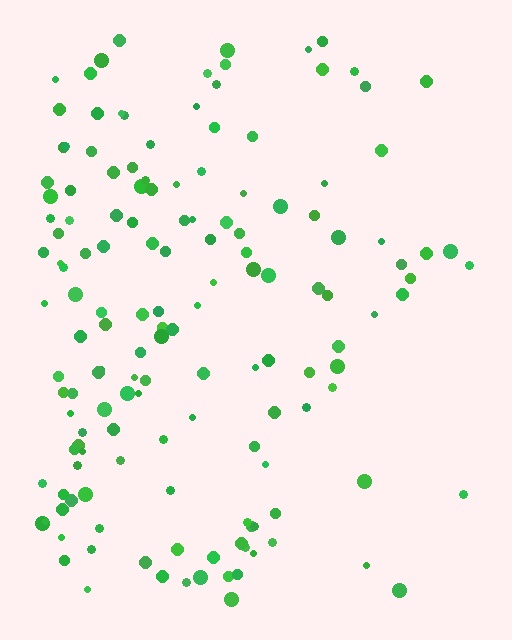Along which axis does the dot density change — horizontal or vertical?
Horizontal.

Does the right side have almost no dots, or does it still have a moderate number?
Still a moderate number, just noticeably fewer than the left.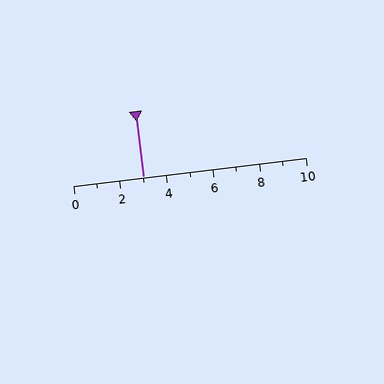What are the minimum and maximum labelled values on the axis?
The axis runs from 0 to 10.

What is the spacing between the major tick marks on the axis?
The major ticks are spaced 2 apart.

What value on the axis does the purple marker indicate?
The marker indicates approximately 3.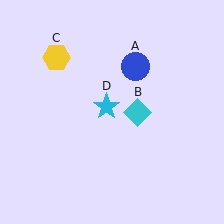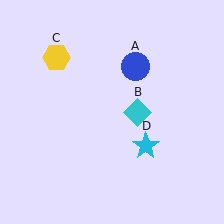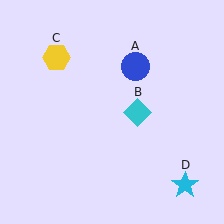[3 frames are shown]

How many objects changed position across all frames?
1 object changed position: cyan star (object D).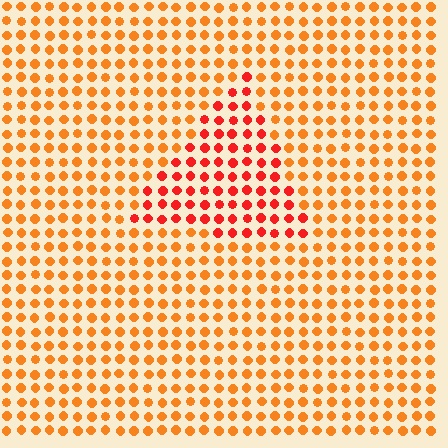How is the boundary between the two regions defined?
The boundary is defined purely by a slight shift in hue (about 29 degrees). Spacing, size, and orientation are identical on both sides.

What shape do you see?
I see a triangle.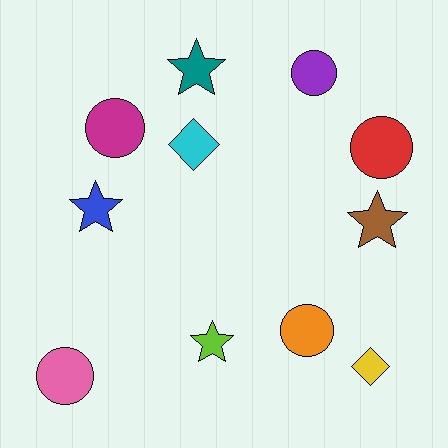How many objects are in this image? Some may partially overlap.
There are 11 objects.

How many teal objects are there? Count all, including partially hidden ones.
There is 1 teal object.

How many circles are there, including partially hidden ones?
There are 5 circles.